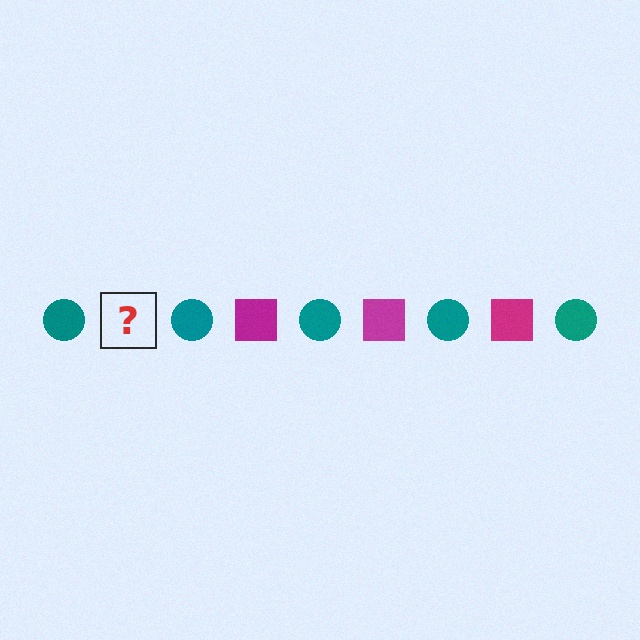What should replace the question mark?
The question mark should be replaced with a magenta square.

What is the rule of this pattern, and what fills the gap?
The rule is that the pattern alternates between teal circle and magenta square. The gap should be filled with a magenta square.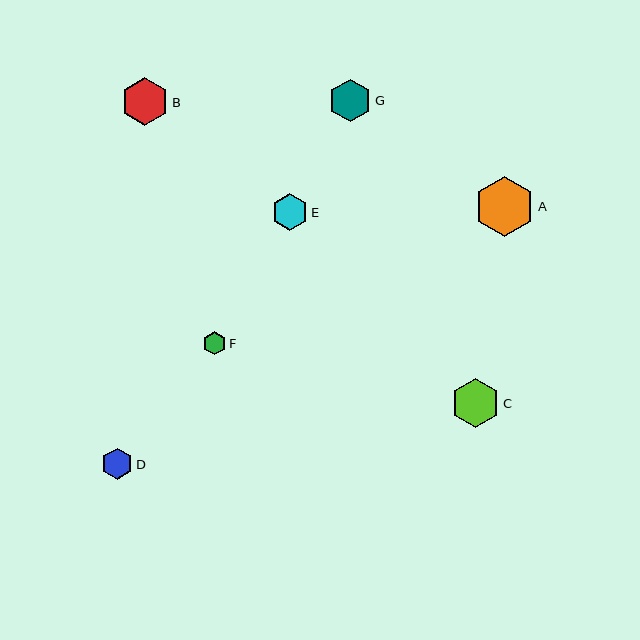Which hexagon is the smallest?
Hexagon F is the smallest with a size of approximately 23 pixels.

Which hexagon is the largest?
Hexagon A is the largest with a size of approximately 60 pixels.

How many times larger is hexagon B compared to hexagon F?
Hexagon B is approximately 2.0 times the size of hexagon F.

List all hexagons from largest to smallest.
From largest to smallest: A, C, B, G, E, D, F.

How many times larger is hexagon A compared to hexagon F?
Hexagon A is approximately 2.6 times the size of hexagon F.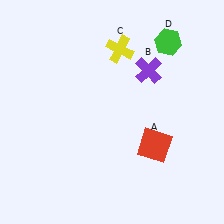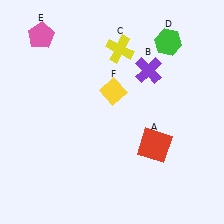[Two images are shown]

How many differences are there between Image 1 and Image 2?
There are 2 differences between the two images.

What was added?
A pink pentagon (E), a yellow diamond (F) were added in Image 2.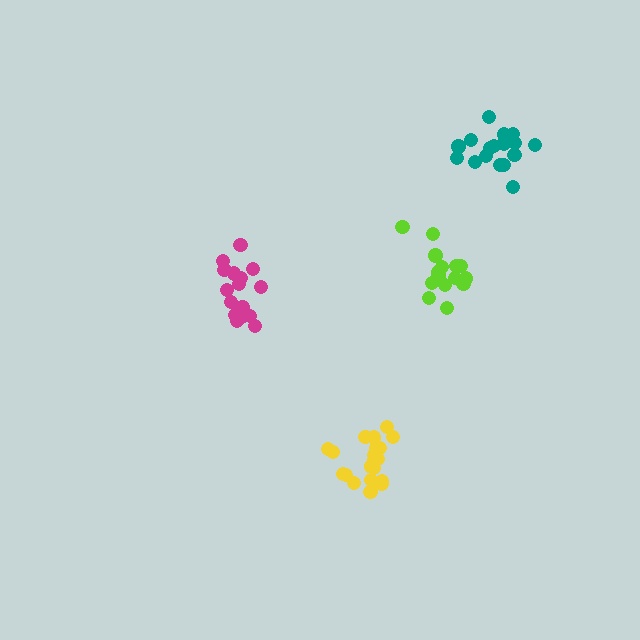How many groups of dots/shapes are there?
There are 4 groups.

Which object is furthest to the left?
The magenta cluster is leftmost.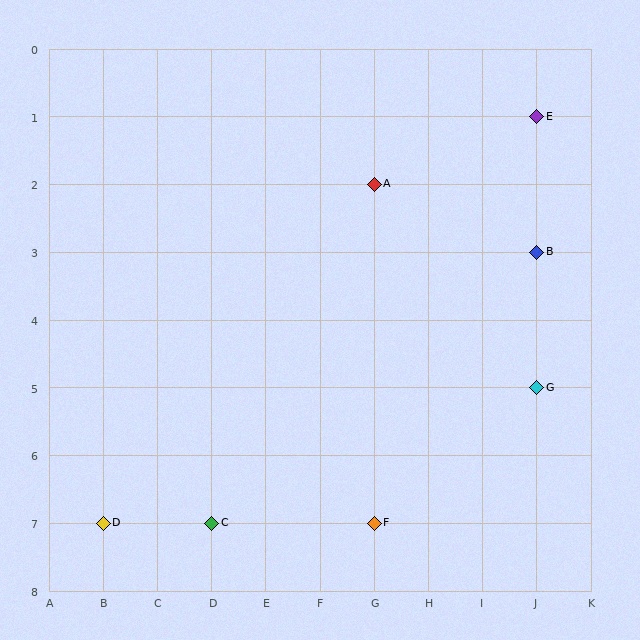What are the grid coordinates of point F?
Point F is at grid coordinates (G, 7).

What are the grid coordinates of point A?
Point A is at grid coordinates (G, 2).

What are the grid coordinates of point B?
Point B is at grid coordinates (J, 3).